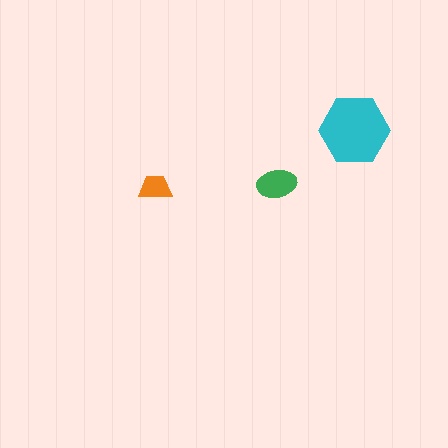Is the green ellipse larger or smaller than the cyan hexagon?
Smaller.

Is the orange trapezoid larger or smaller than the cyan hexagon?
Smaller.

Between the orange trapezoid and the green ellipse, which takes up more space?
The green ellipse.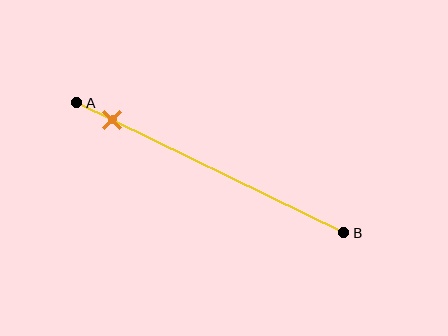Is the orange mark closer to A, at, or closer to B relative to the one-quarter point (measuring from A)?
The orange mark is closer to point A than the one-quarter point of segment AB.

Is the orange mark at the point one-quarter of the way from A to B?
No, the mark is at about 15% from A, not at the 25% one-quarter point.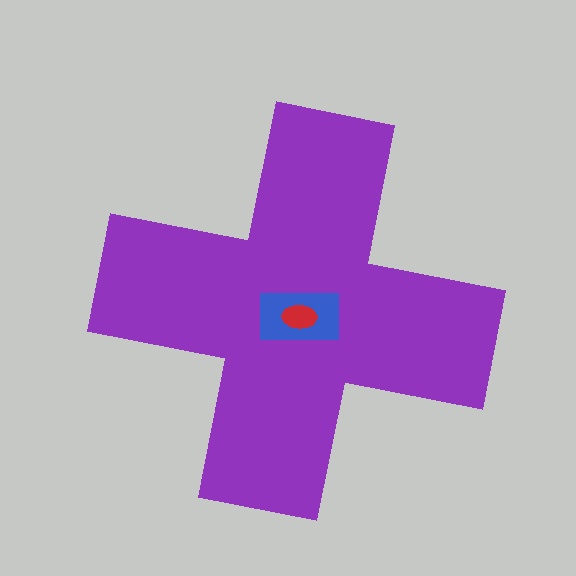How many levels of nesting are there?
3.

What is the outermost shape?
The purple cross.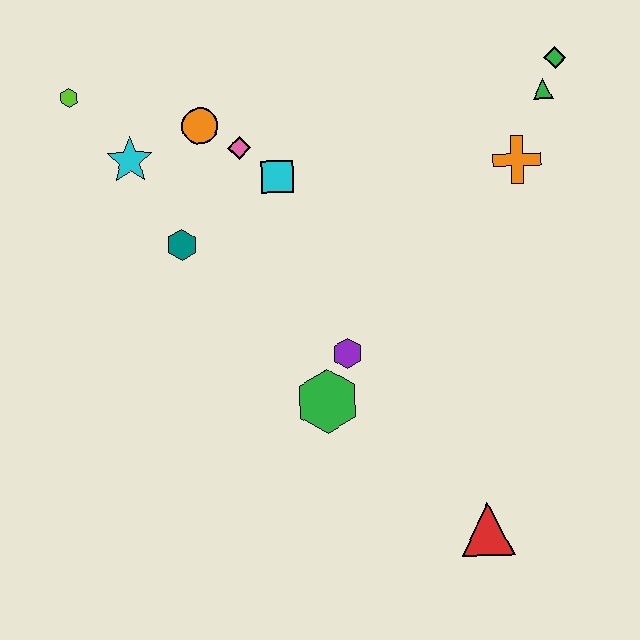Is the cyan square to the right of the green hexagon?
No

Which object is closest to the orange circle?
The pink diamond is closest to the orange circle.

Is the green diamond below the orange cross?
No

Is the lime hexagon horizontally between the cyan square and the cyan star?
No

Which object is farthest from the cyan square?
The red triangle is farthest from the cyan square.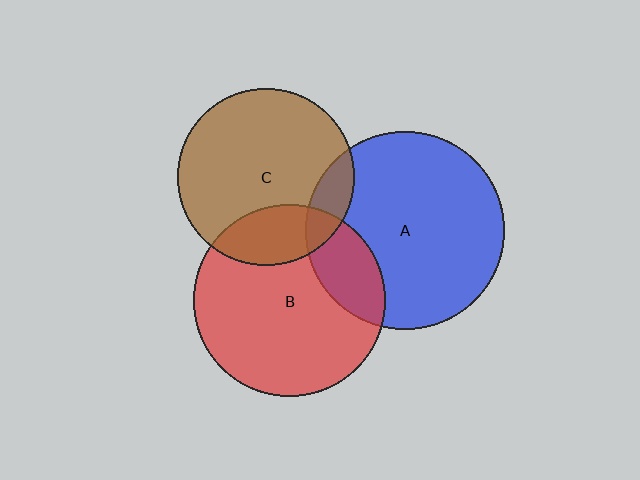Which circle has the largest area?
Circle A (blue).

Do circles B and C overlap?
Yes.